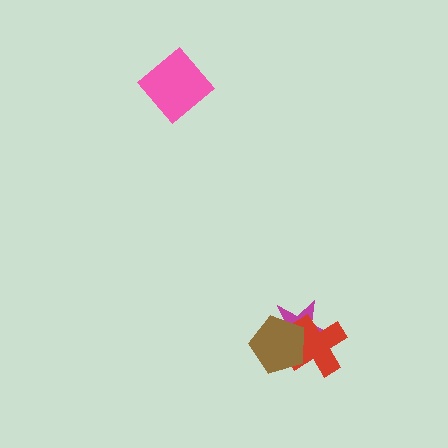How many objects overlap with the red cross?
2 objects overlap with the red cross.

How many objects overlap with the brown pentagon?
2 objects overlap with the brown pentagon.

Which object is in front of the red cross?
The brown pentagon is in front of the red cross.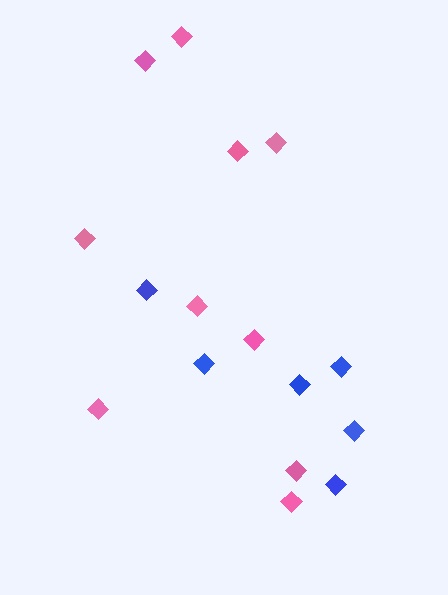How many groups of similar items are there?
There are 2 groups: one group of pink diamonds (10) and one group of blue diamonds (6).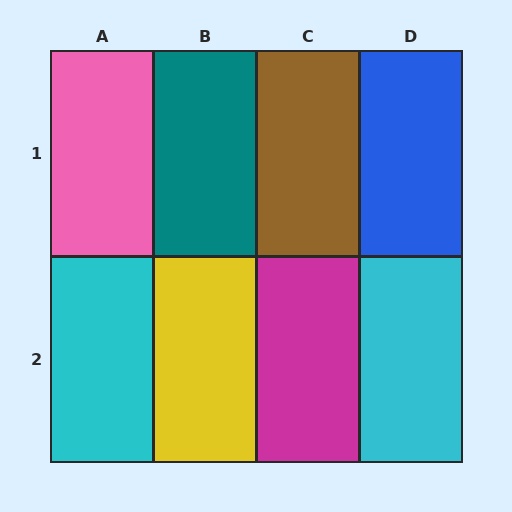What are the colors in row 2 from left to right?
Cyan, yellow, magenta, cyan.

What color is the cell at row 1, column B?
Teal.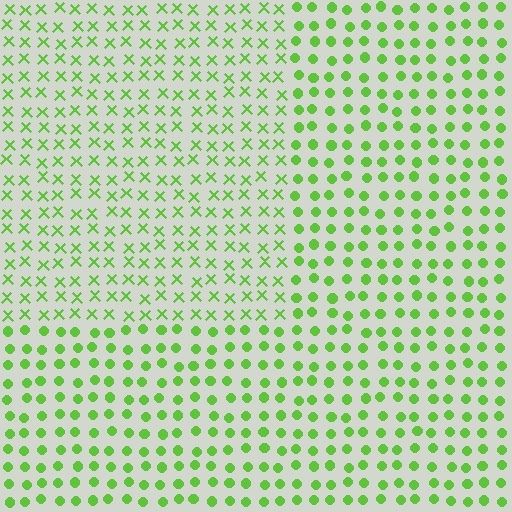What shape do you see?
I see a rectangle.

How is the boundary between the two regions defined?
The boundary is defined by a change in element shape: X marks inside vs. circles outside. All elements share the same color and spacing.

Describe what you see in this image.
The image is filled with small lime elements arranged in a uniform grid. A rectangle-shaped region contains X marks, while the surrounding area contains circles. The boundary is defined purely by the change in element shape.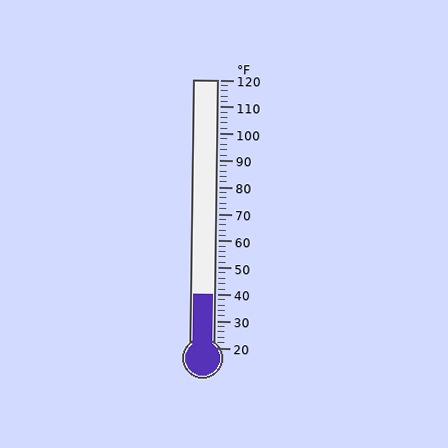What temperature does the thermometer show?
The thermometer shows approximately 40°F.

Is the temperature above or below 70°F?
The temperature is below 70°F.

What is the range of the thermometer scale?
The thermometer scale ranges from 20°F to 120°F.